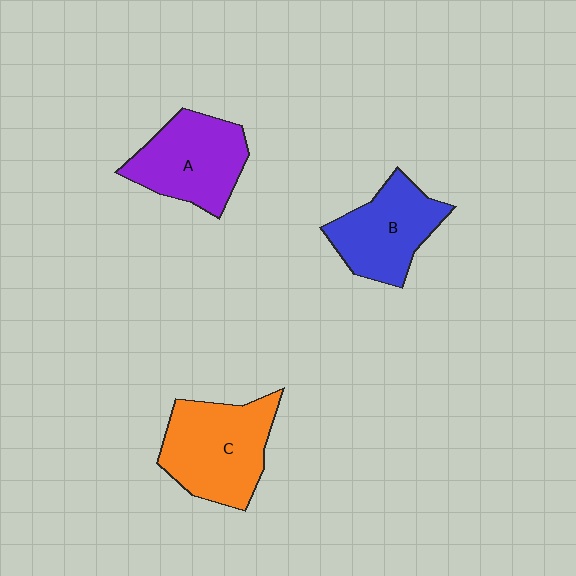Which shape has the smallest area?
Shape B (blue).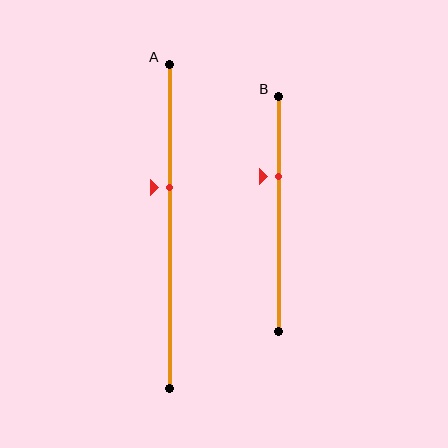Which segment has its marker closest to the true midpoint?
Segment A has its marker closest to the true midpoint.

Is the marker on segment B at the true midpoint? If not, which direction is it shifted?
No, the marker on segment B is shifted upward by about 16% of the segment length.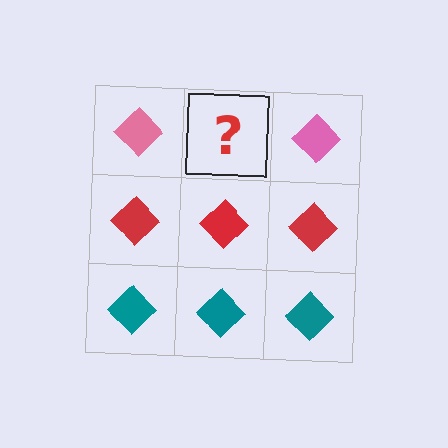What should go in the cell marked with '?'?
The missing cell should contain a pink diamond.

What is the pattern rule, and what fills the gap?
The rule is that each row has a consistent color. The gap should be filled with a pink diamond.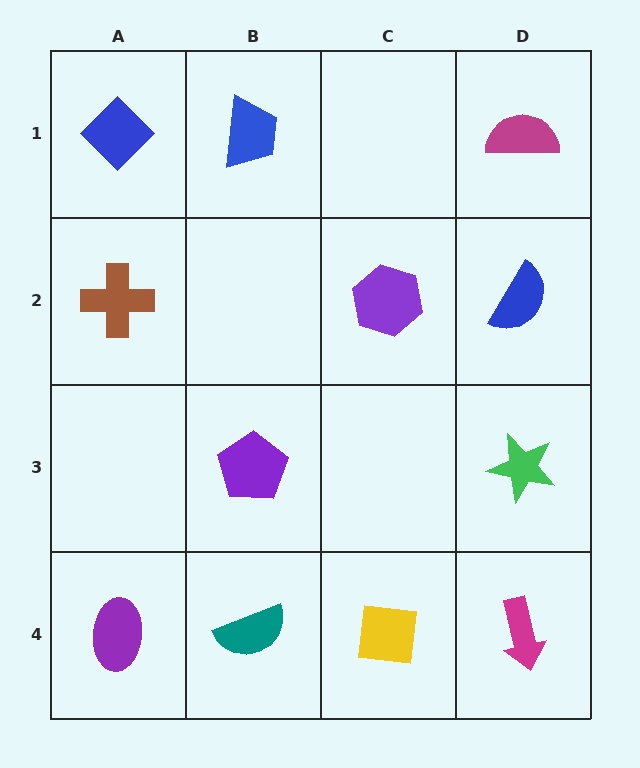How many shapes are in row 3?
2 shapes.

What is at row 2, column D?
A blue semicircle.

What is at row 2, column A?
A brown cross.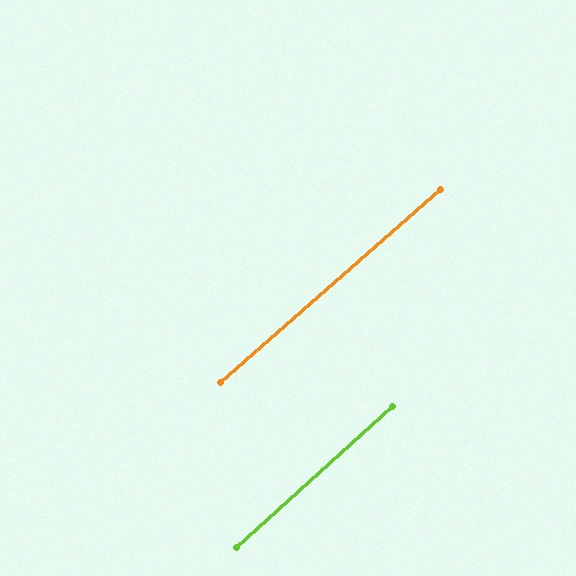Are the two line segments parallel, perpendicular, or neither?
Parallel — their directions differ by only 0.9°.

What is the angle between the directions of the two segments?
Approximately 1 degree.